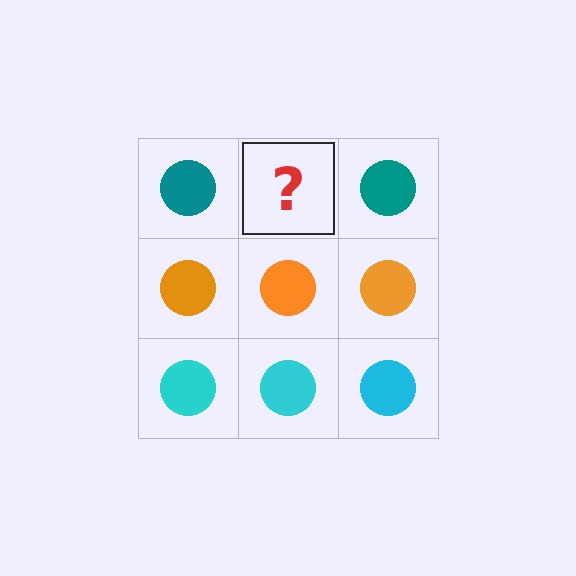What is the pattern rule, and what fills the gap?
The rule is that each row has a consistent color. The gap should be filled with a teal circle.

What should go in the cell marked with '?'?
The missing cell should contain a teal circle.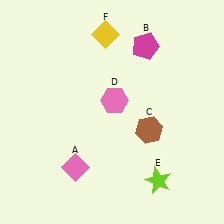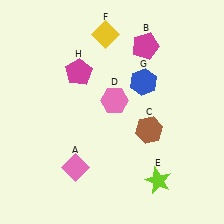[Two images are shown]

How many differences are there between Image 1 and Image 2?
There are 2 differences between the two images.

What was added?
A blue hexagon (G), a magenta pentagon (H) were added in Image 2.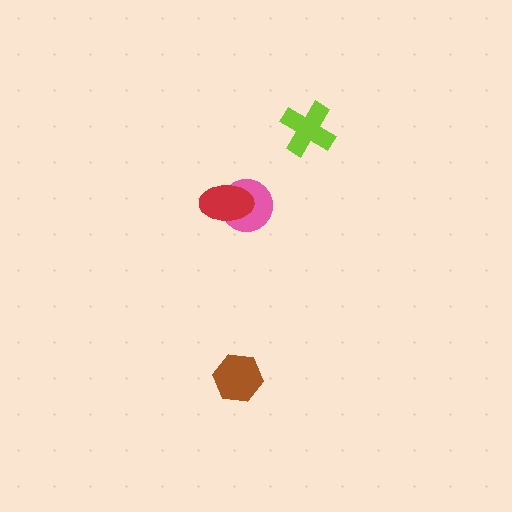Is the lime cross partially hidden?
No, no other shape covers it.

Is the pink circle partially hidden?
Yes, it is partially covered by another shape.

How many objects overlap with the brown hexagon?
0 objects overlap with the brown hexagon.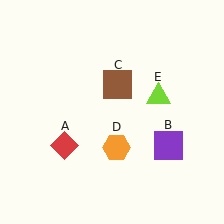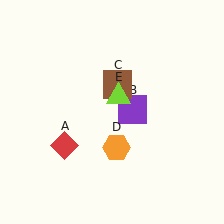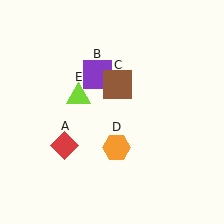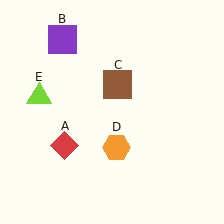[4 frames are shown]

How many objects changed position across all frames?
2 objects changed position: purple square (object B), lime triangle (object E).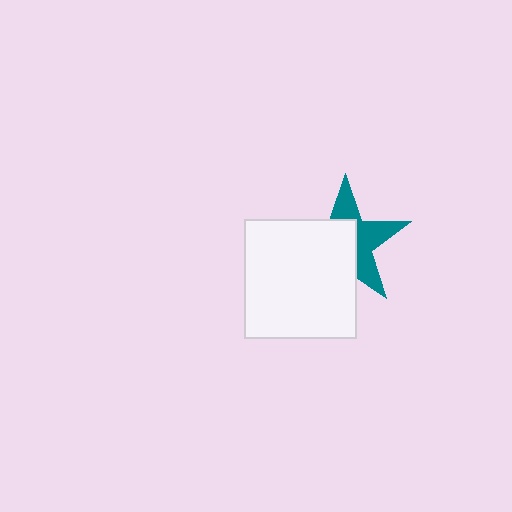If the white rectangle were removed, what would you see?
You would see the complete teal star.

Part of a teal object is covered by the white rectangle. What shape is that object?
It is a star.